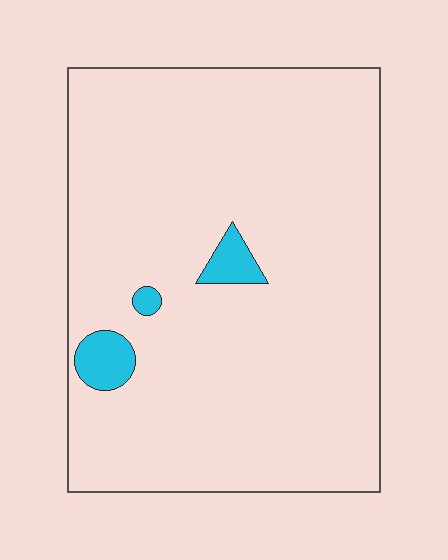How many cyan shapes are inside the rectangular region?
3.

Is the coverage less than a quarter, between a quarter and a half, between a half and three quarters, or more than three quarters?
Less than a quarter.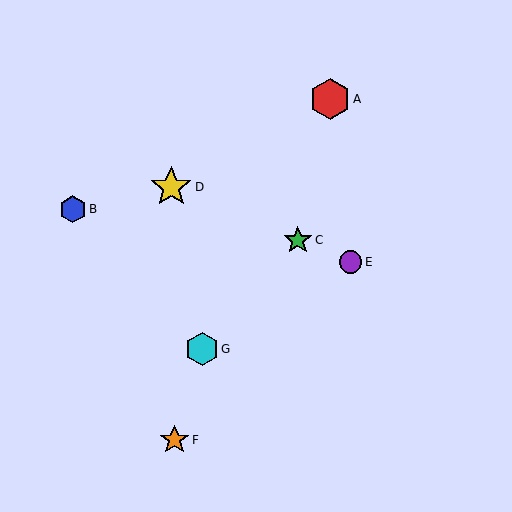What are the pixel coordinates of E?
Object E is at (351, 262).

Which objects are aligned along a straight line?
Objects C, D, E are aligned along a straight line.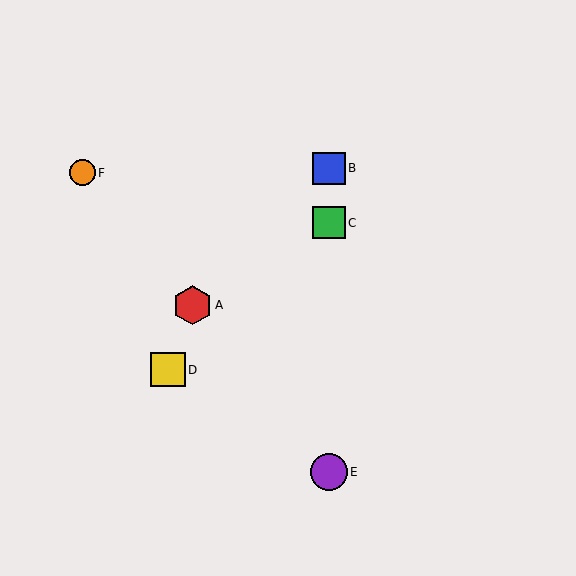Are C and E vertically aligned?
Yes, both are at x≈329.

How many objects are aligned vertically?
3 objects (B, C, E) are aligned vertically.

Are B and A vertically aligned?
No, B is at x≈329 and A is at x≈192.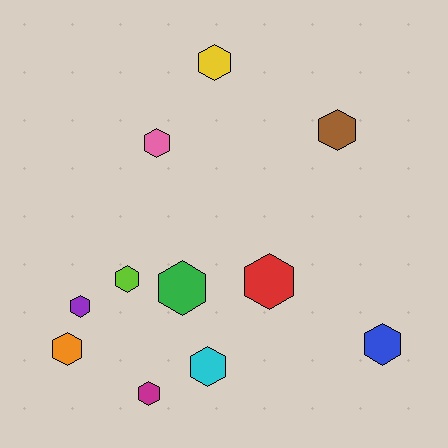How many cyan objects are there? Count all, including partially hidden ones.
There is 1 cyan object.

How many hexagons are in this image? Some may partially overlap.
There are 11 hexagons.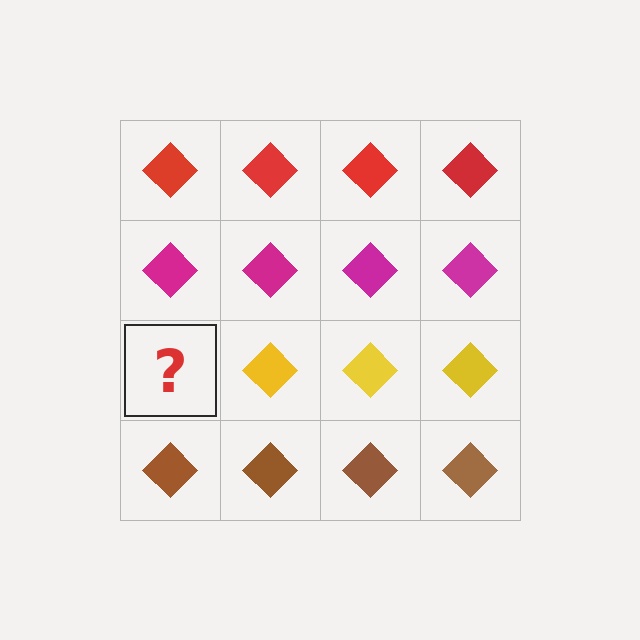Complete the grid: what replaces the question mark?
The question mark should be replaced with a yellow diamond.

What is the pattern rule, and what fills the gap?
The rule is that each row has a consistent color. The gap should be filled with a yellow diamond.